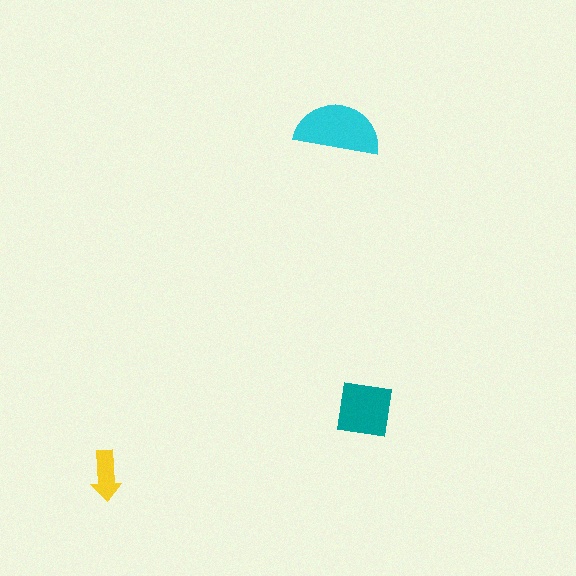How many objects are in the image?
There are 3 objects in the image.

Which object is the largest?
The cyan semicircle.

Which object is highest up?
The cyan semicircle is topmost.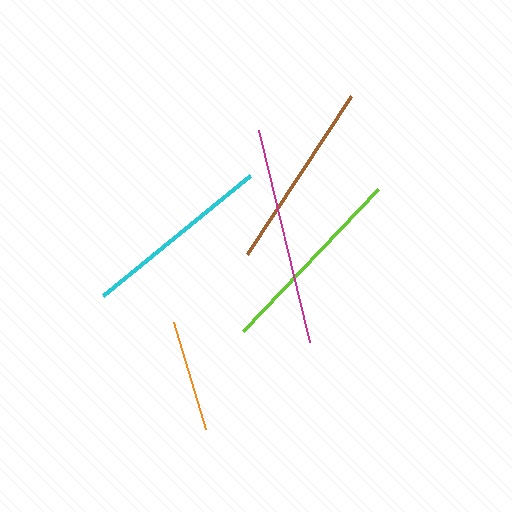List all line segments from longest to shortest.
From longest to shortest: magenta, lime, brown, cyan, orange.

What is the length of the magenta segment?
The magenta segment is approximately 218 pixels long.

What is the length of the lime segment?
The lime segment is approximately 196 pixels long.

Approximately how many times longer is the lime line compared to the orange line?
The lime line is approximately 1.8 times the length of the orange line.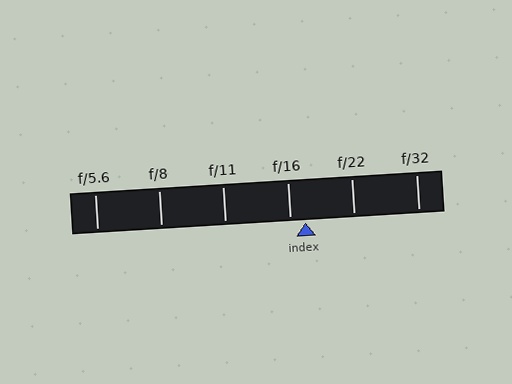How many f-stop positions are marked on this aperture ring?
There are 6 f-stop positions marked.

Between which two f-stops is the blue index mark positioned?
The index mark is between f/16 and f/22.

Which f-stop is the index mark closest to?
The index mark is closest to f/16.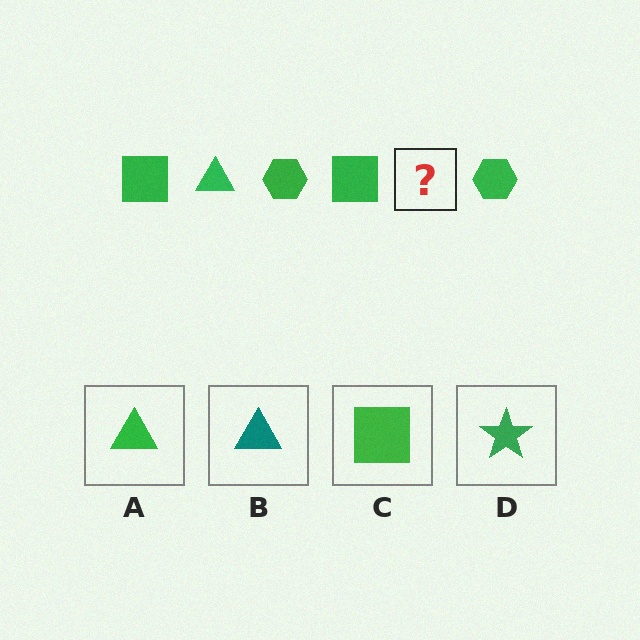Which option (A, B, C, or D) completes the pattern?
A.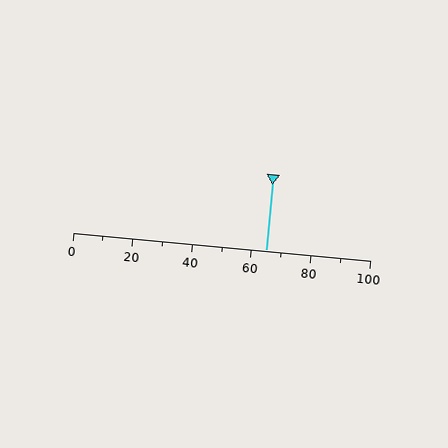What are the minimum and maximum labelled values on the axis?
The axis runs from 0 to 100.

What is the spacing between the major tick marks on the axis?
The major ticks are spaced 20 apart.